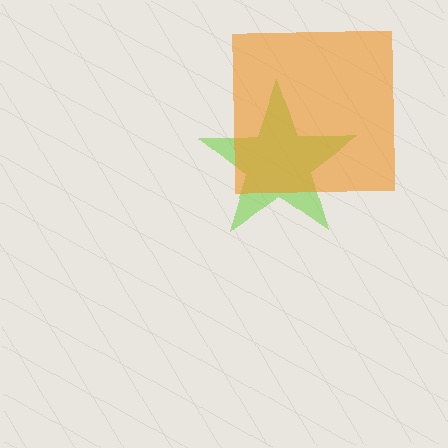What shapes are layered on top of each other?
The layered shapes are: a lime star, an orange square.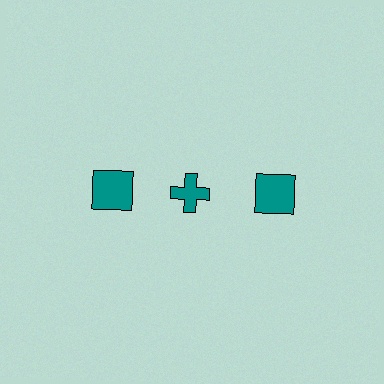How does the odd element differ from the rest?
It has a different shape: cross instead of square.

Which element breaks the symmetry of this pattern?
The teal cross in the top row, second from left column breaks the symmetry. All other shapes are teal squares.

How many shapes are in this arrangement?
There are 3 shapes arranged in a grid pattern.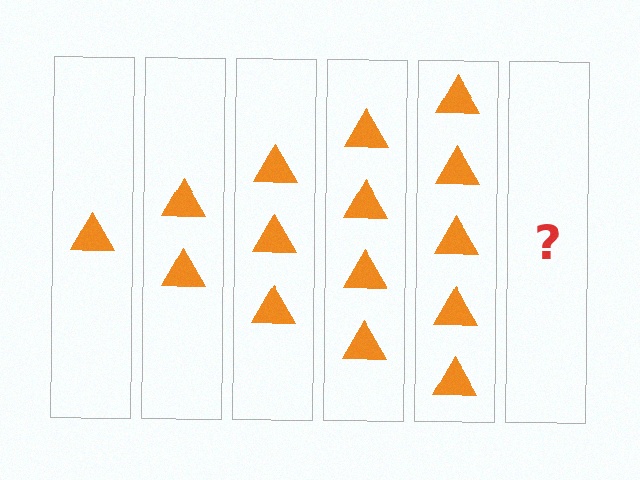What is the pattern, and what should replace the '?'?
The pattern is that each step adds one more triangle. The '?' should be 6 triangles.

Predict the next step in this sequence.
The next step is 6 triangles.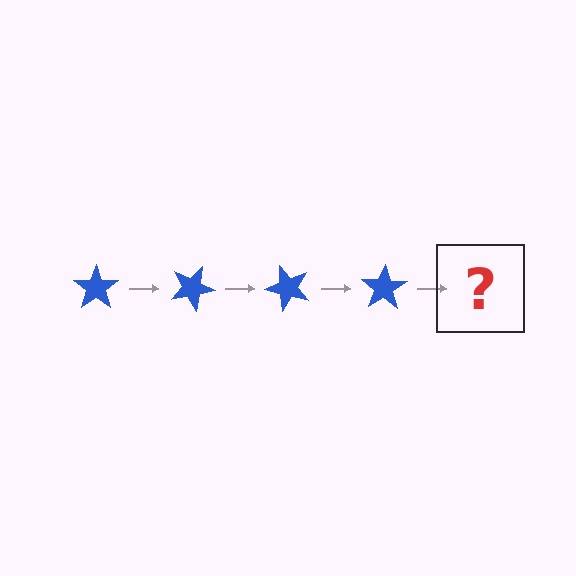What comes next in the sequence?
The next element should be a blue star rotated 100 degrees.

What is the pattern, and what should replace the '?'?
The pattern is that the star rotates 25 degrees each step. The '?' should be a blue star rotated 100 degrees.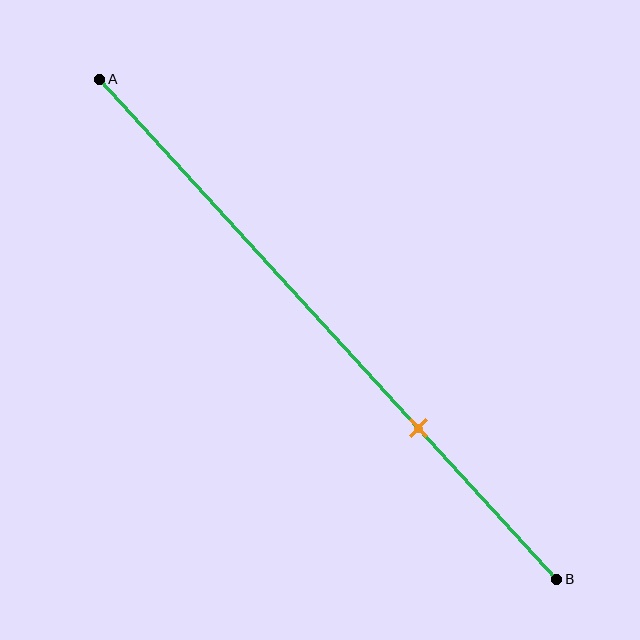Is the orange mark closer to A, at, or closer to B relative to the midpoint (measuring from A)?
The orange mark is closer to point B than the midpoint of segment AB.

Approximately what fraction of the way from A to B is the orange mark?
The orange mark is approximately 70% of the way from A to B.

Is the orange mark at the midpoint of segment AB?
No, the mark is at about 70% from A, not at the 50% midpoint.